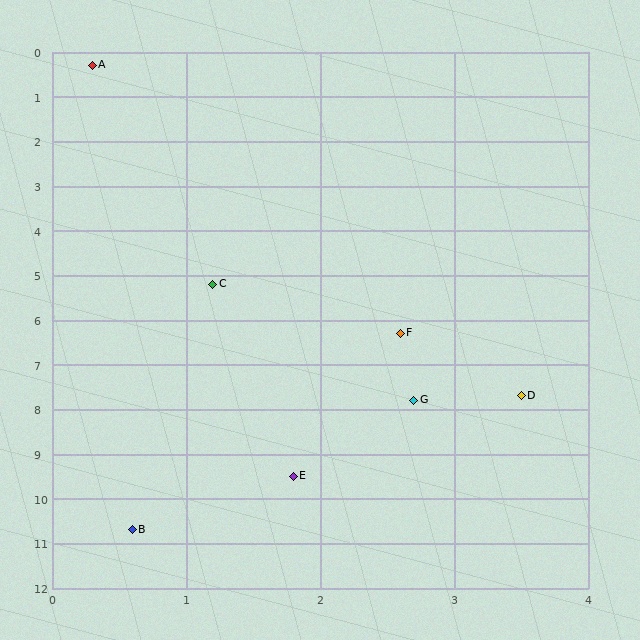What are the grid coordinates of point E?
Point E is at approximately (1.8, 9.5).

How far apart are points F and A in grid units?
Points F and A are about 6.4 grid units apart.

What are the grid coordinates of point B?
Point B is at approximately (0.6, 10.7).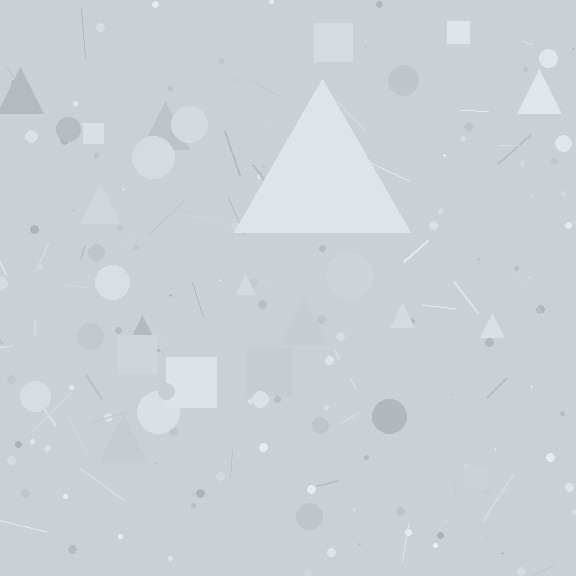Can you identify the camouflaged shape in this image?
The camouflaged shape is a triangle.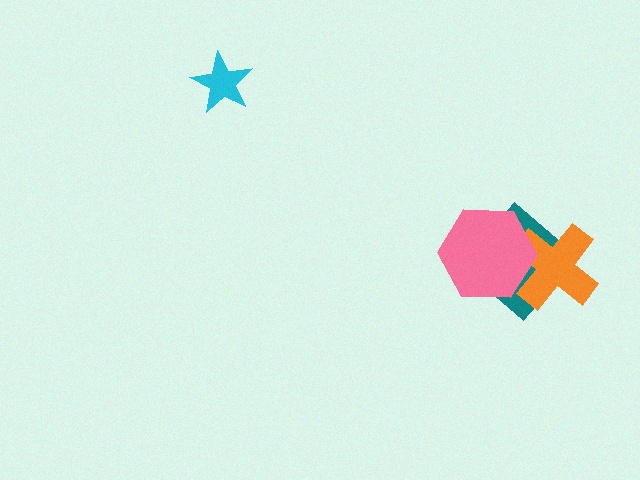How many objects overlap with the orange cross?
2 objects overlap with the orange cross.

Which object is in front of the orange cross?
The pink hexagon is in front of the orange cross.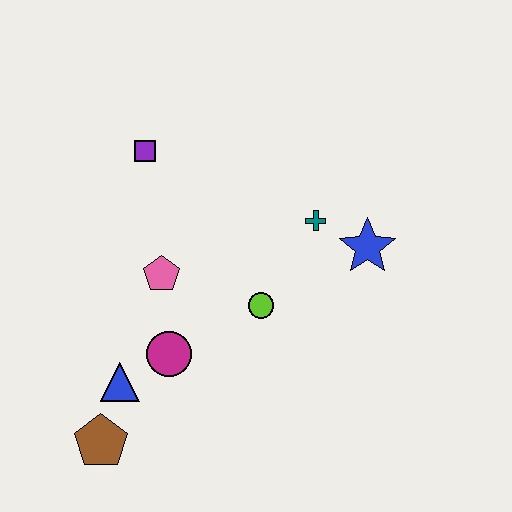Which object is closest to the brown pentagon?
The blue triangle is closest to the brown pentagon.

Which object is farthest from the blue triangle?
The blue star is farthest from the blue triangle.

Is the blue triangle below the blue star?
Yes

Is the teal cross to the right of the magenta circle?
Yes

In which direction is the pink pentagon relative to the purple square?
The pink pentagon is below the purple square.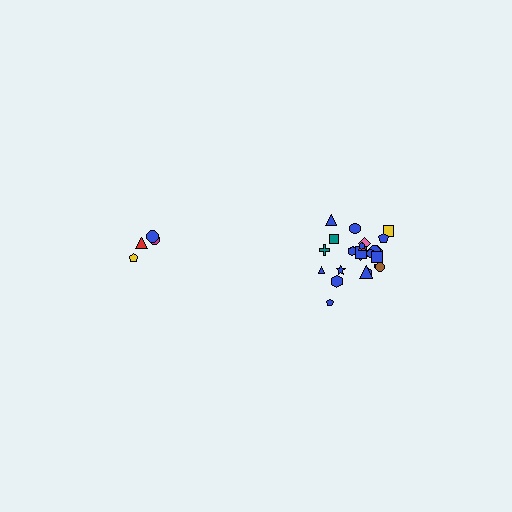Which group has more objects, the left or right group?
The right group.